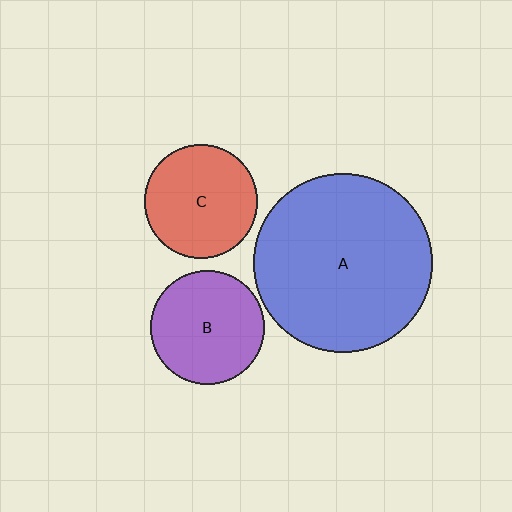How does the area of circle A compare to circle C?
Approximately 2.5 times.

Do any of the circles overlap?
No, none of the circles overlap.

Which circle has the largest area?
Circle A (blue).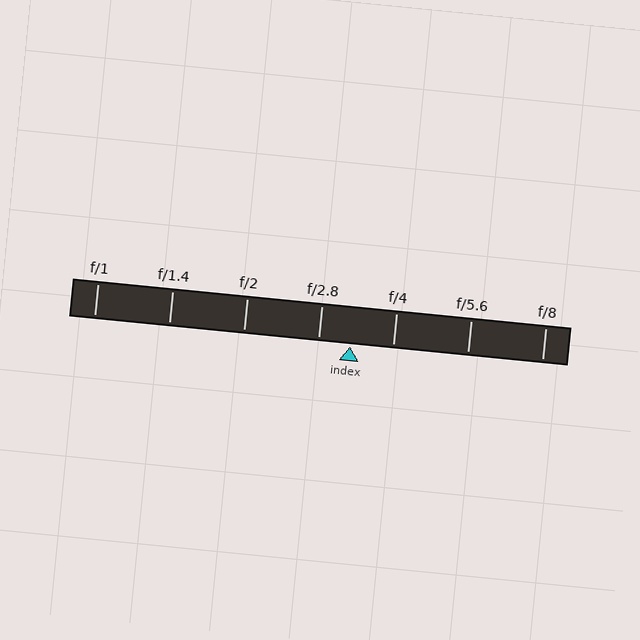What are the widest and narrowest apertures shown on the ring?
The widest aperture shown is f/1 and the narrowest is f/8.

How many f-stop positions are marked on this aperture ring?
There are 7 f-stop positions marked.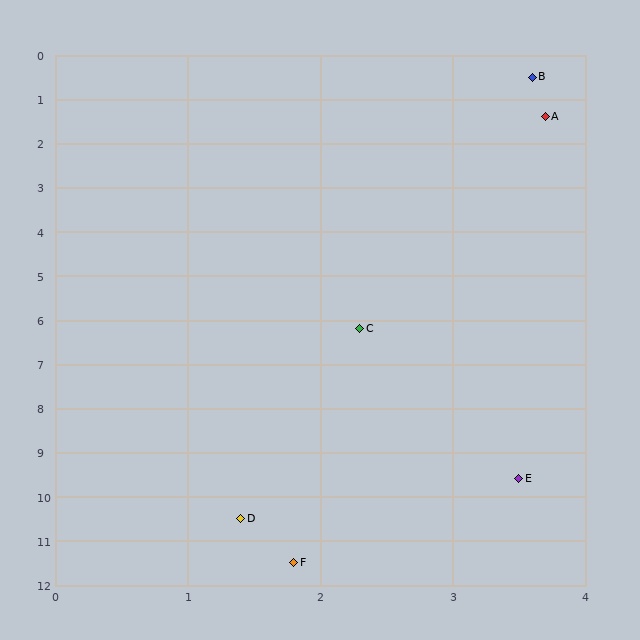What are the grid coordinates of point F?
Point F is at approximately (1.8, 11.5).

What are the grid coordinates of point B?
Point B is at approximately (3.6, 0.5).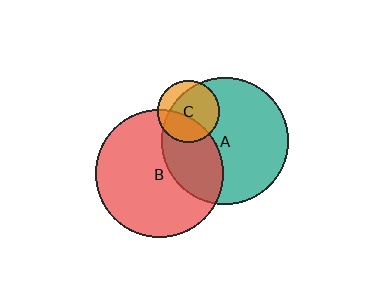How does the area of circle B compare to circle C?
Approximately 4.3 times.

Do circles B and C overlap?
Yes.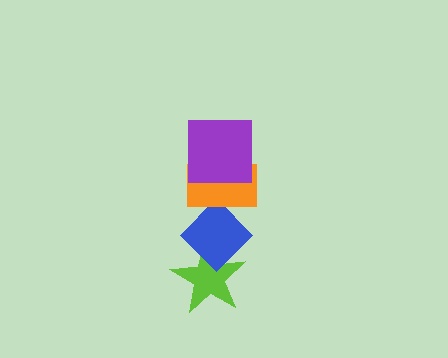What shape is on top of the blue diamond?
The orange rectangle is on top of the blue diamond.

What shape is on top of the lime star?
The blue diamond is on top of the lime star.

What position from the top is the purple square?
The purple square is 1st from the top.